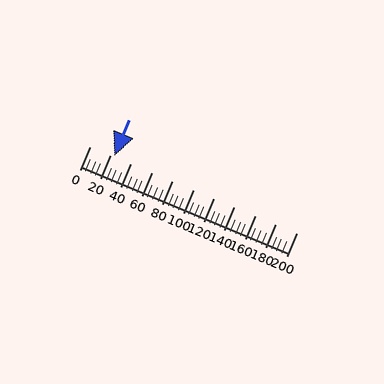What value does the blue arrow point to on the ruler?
The blue arrow points to approximately 23.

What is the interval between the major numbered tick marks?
The major tick marks are spaced 20 units apart.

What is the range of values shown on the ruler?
The ruler shows values from 0 to 200.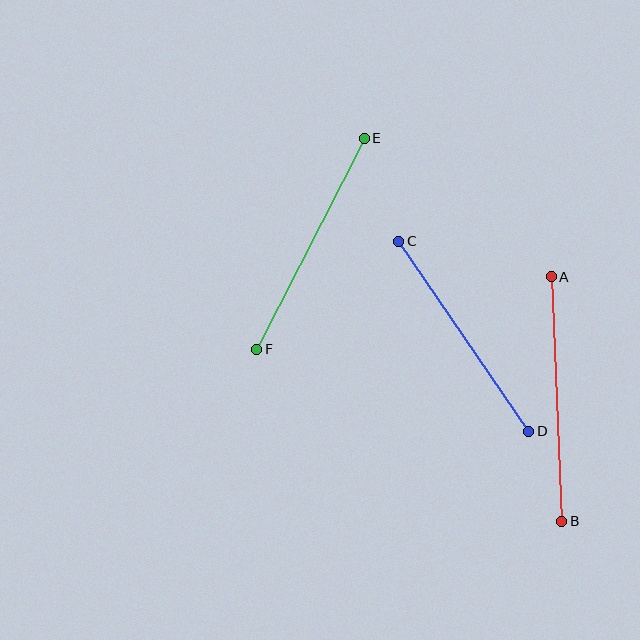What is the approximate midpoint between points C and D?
The midpoint is at approximately (464, 336) pixels.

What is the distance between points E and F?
The distance is approximately 237 pixels.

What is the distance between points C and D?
The distance is approximately 230 pixels.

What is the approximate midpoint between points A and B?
The midpoint is at approximately (556, 399) pixels.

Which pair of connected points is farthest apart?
Points A and B are farthest apart.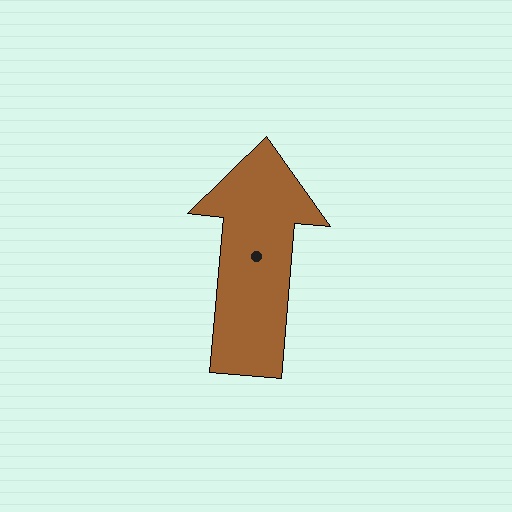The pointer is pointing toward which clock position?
Roughly 12 o'clock.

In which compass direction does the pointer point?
North.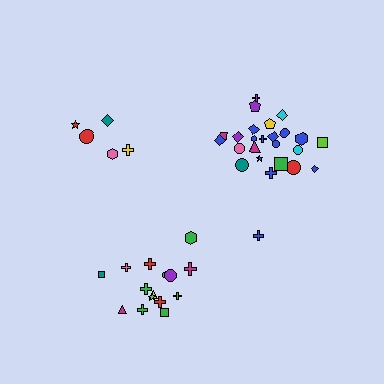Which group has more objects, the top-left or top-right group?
The top-right group.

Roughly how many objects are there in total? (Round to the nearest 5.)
Roughly 45 objects in total.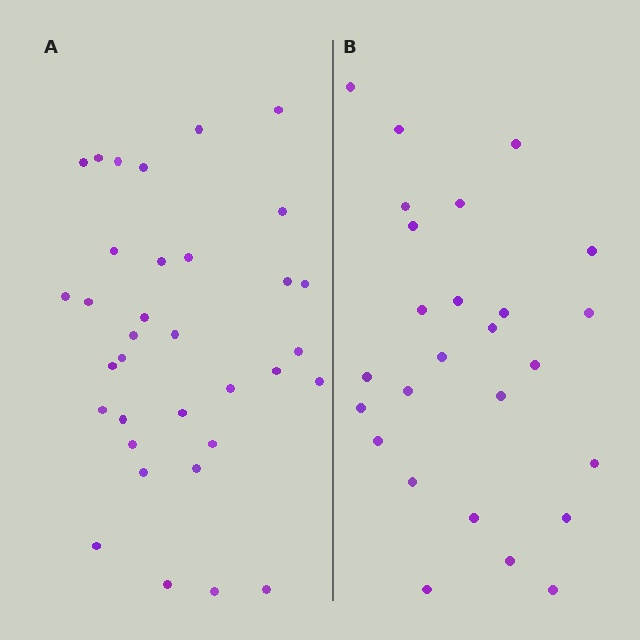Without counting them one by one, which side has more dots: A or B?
Region A (the left region) has more dots.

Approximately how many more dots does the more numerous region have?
Region A has roughly 8 or so more dots than region B.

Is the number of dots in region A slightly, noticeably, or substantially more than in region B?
Region A has noticeably more, but not dramatically so. The ratio is roughly 1.3 to 1.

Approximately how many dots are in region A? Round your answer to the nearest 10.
About 30 dots. (The exact count is 34, which rounds to 30.)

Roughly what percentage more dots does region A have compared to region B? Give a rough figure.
About 30% more.